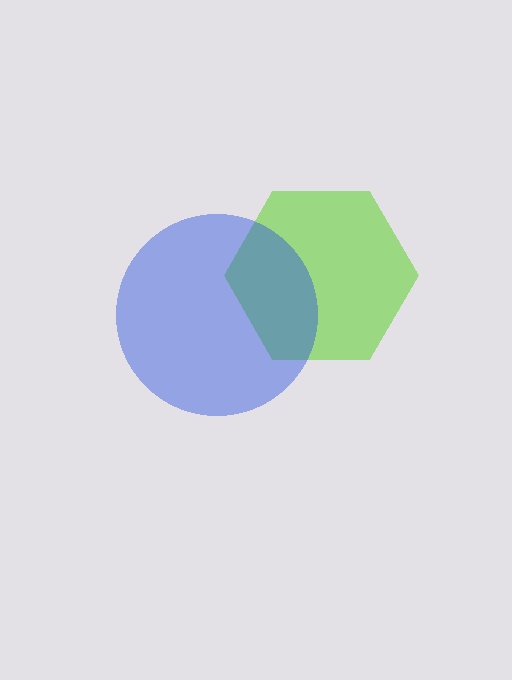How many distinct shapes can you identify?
There are 2 distinct shapes: a lime hexagon, a blue circle.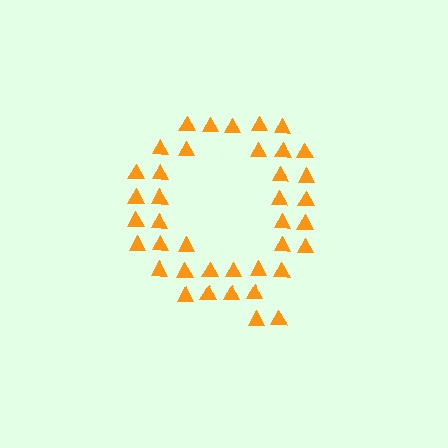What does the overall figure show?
The overall figure shows the letter Q.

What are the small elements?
The small elements are triangles.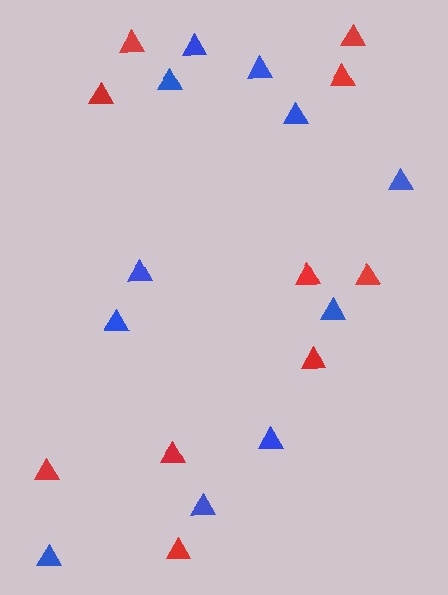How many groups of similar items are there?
There are 2 groups: one group of blue triangles (11) and one group of red triangles (10).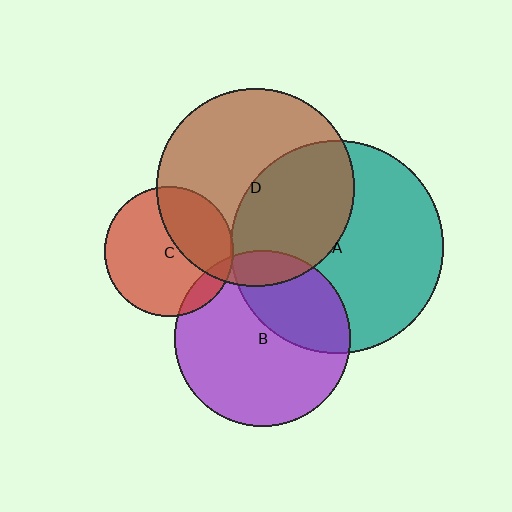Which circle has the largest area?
Circle A (teal).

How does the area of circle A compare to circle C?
Approximately 2.7 times.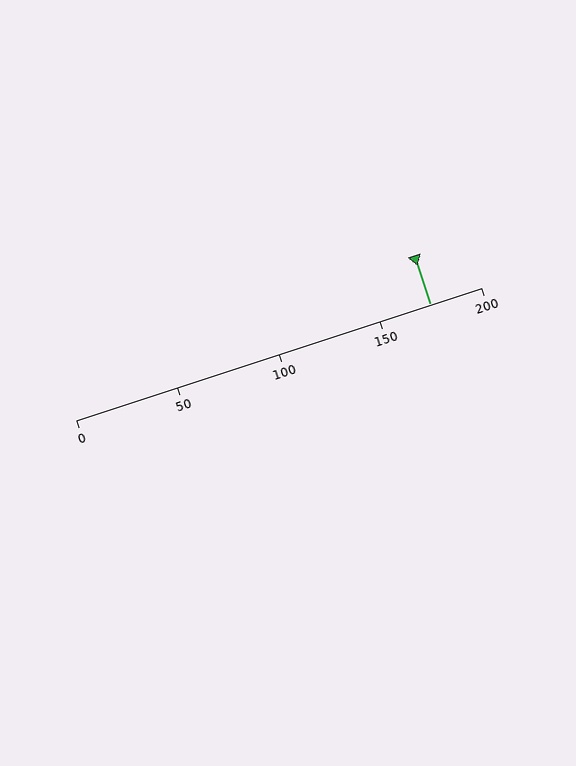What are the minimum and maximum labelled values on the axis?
The axis runs from 0 to 200.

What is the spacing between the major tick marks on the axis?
The major ticks are spaced 50 apart.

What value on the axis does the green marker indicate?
The marker indicates approximately 175.